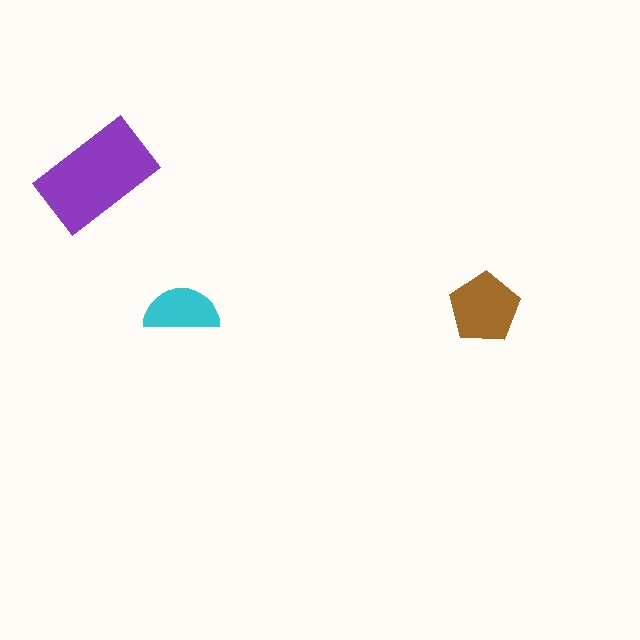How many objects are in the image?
There are 3 objects in the image.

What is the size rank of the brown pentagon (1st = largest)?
2nd.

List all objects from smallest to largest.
The cyan semicircle, the brown pentagon, the purple rectangle.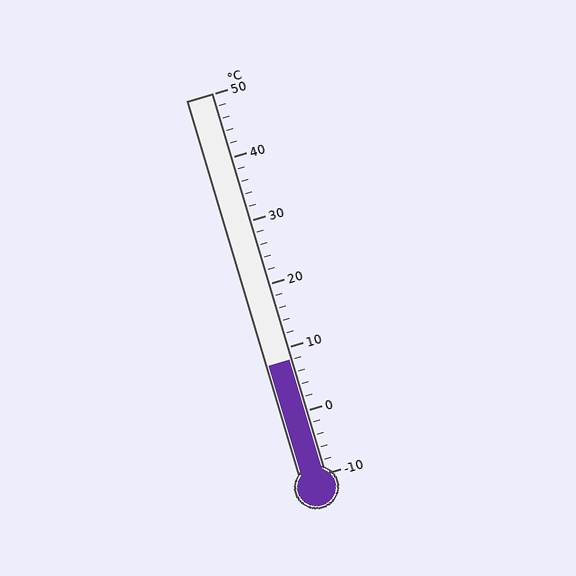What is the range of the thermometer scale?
The thermometer scale ranges from -10°C to 50°C.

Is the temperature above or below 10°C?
The temperature is below 10°C.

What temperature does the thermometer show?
The thermometer shows approximately 8°C.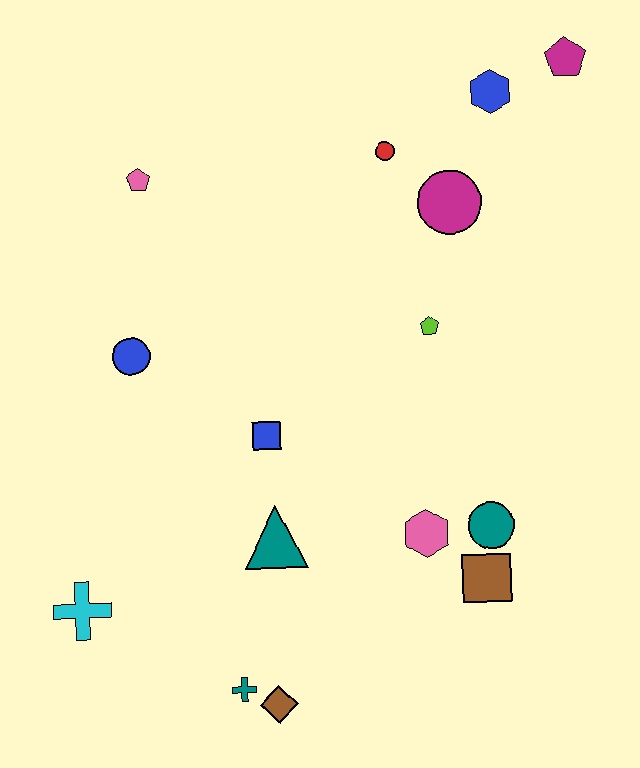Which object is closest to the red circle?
The magenta circle is closest to the red circle.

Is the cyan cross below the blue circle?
Yes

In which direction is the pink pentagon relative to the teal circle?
The pink pentagon is above the teal circle.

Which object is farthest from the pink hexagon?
The magenta pentagon is farthest from the pink hexagon.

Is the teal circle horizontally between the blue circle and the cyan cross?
No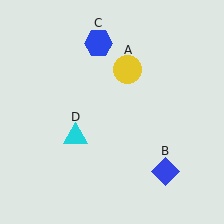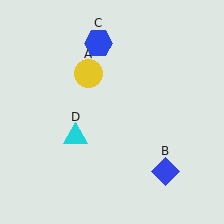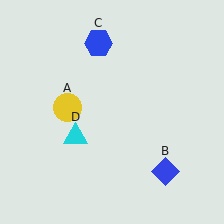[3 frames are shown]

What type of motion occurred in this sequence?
The yellow circle (object A) rotated counterclockwise around the center of the scene.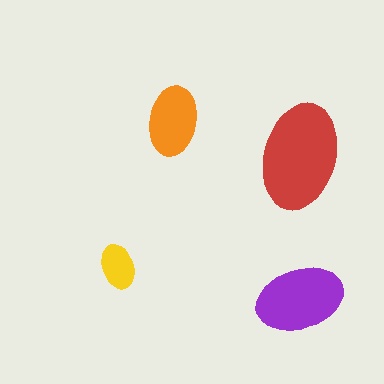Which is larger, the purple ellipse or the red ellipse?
The red one.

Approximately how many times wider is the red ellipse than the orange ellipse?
About 1.5 times wider.